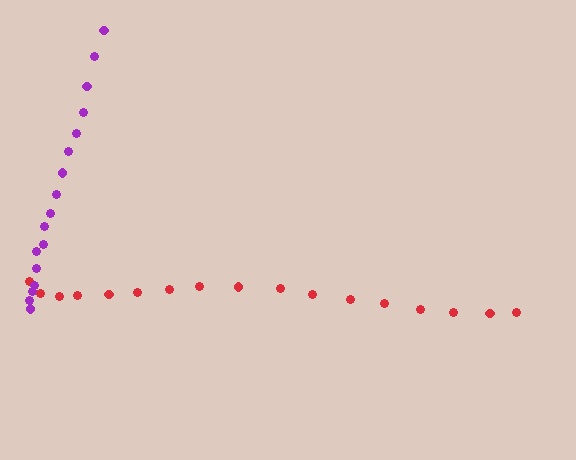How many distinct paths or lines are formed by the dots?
There are 2 distinct paths.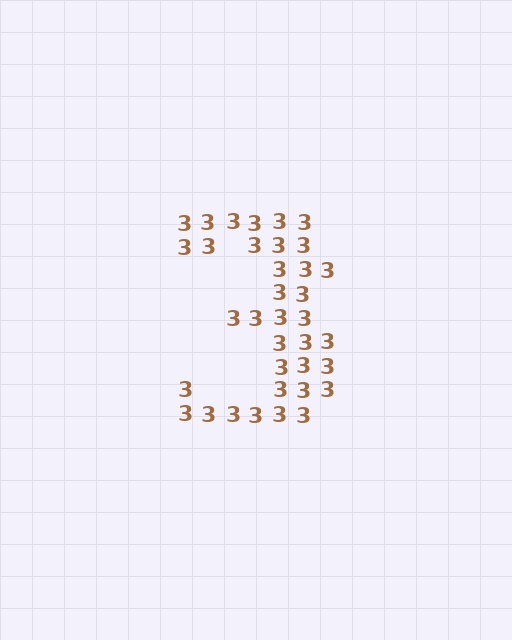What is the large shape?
The large shape is the digit 3.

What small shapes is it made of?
It is made of small digit 3's.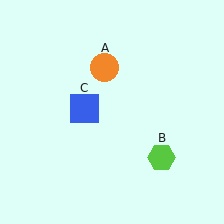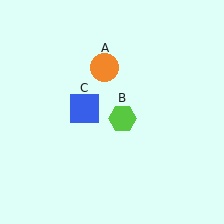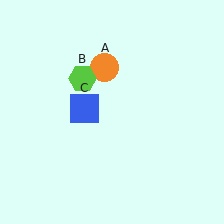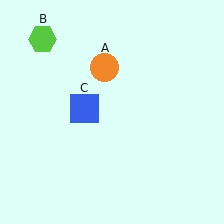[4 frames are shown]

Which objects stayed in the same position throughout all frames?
Orange circle (object A) and blue square (object C) remained stationary.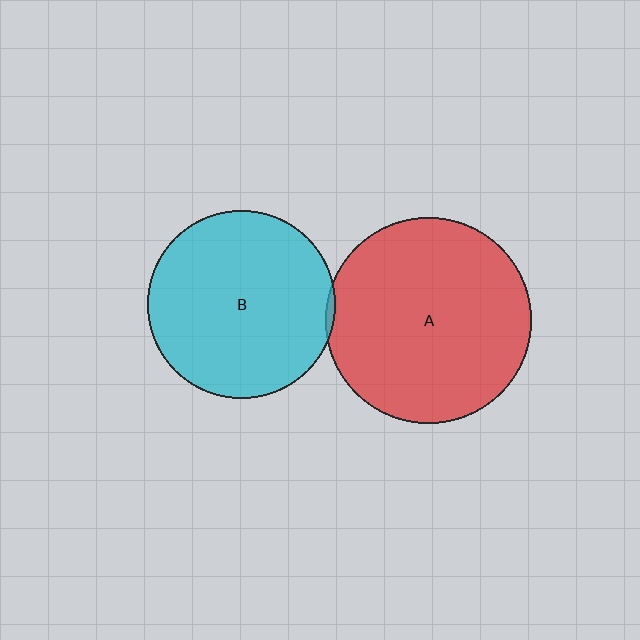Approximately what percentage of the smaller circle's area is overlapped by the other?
Approximately 5%.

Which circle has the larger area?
Circle A (red).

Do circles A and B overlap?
Yes.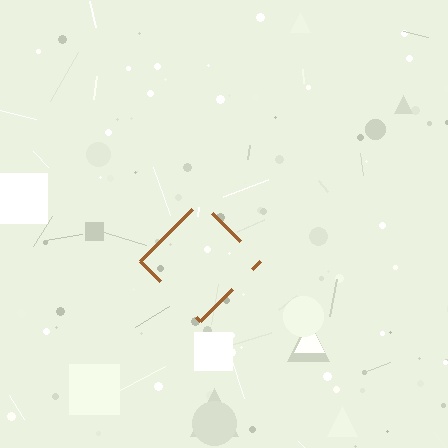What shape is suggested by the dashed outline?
The dashed outline suggests a diamond.